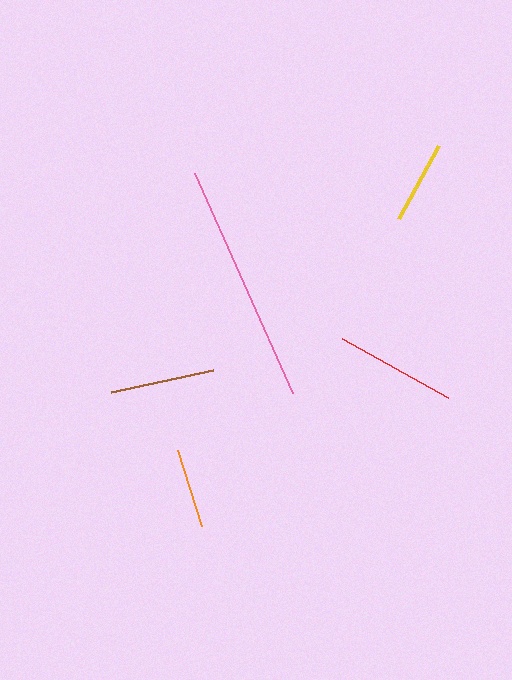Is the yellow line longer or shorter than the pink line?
The pink line is longer than the yellow line.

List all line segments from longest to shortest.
From longest to shortest: pink, red, brown, yellow, orange.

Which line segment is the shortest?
The orange line is the shortest at approximately 80 pixels.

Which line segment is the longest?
The pink line is the longest at approximately 241 pixels.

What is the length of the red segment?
The red segment is approximately 122 pixels long.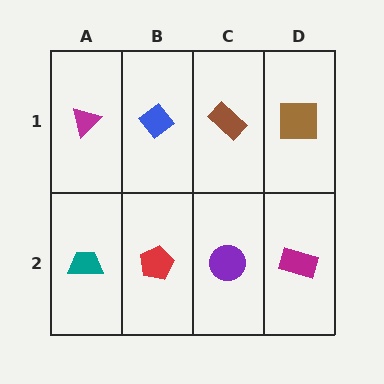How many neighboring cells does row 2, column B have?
3.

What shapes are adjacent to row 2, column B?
A blue diamond (row 1, column B), a teal trapezoid (row 2, column A), a purple circle (row 2, column C).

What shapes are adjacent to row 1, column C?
A purple circle (row 2, column C), a blue diamond (row 1, column B), a brown square (row 1, column D).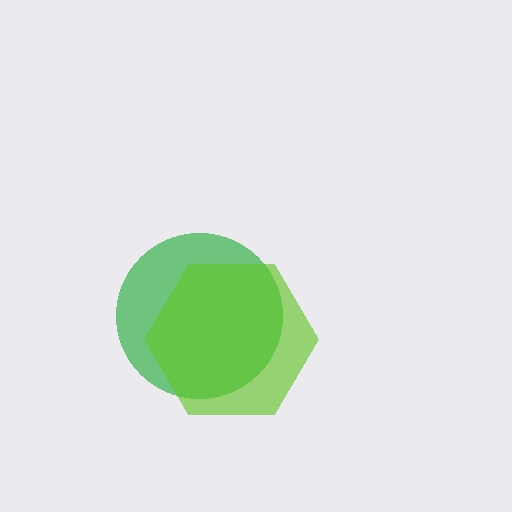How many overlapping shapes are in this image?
There are 2 overlapping shapes in the image.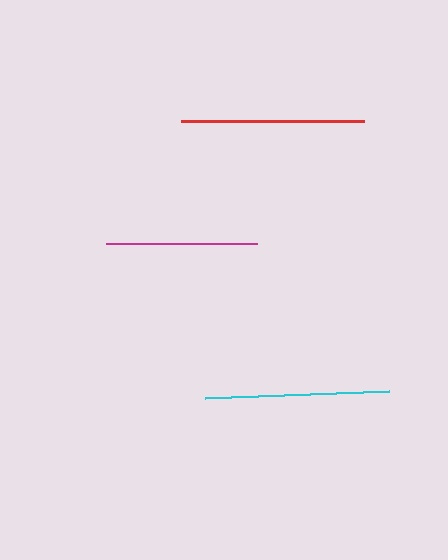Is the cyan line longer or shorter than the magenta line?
The cyan line is longer than the magenta line.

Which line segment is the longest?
The cyan line is the longest at approximately 184 pixels.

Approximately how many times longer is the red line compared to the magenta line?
The red line is approximately 1.2 times the length of the magenta line.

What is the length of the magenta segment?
The magenta segment is approximately 151 pixels long.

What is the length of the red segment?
The red segment is approximately 183 pixels long.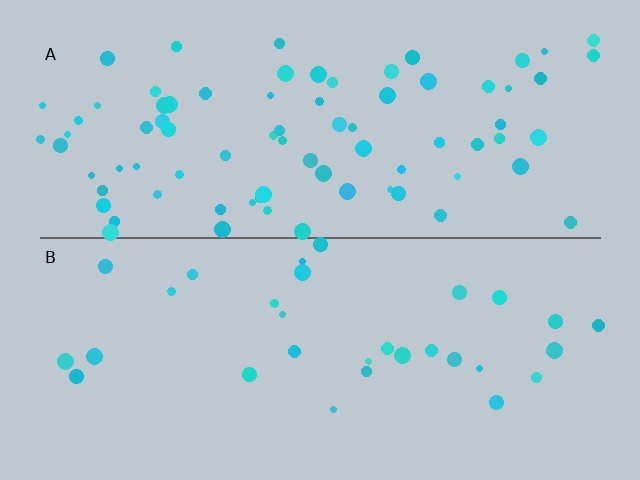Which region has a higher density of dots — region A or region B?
A (the top).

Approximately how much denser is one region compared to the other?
Approximately 2.6× — region A over region B.